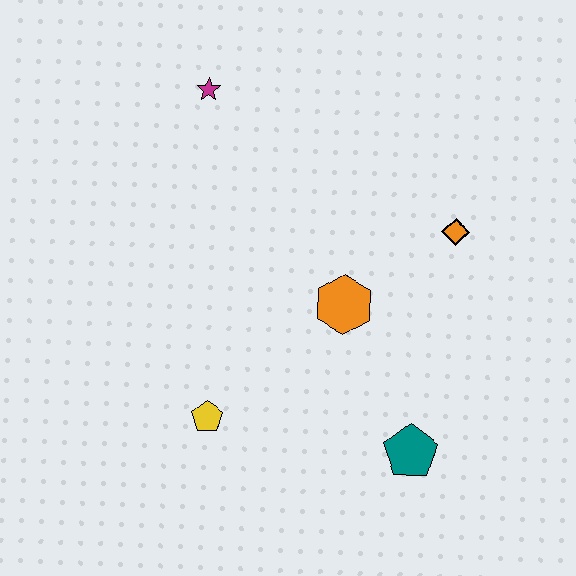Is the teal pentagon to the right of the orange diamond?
No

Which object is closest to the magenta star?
The orange hexagon is closest to the magenta star.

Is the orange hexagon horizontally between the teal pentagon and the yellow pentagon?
Yes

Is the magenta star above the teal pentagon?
Yes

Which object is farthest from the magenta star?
The teal pentagon is farthest from the magenta star.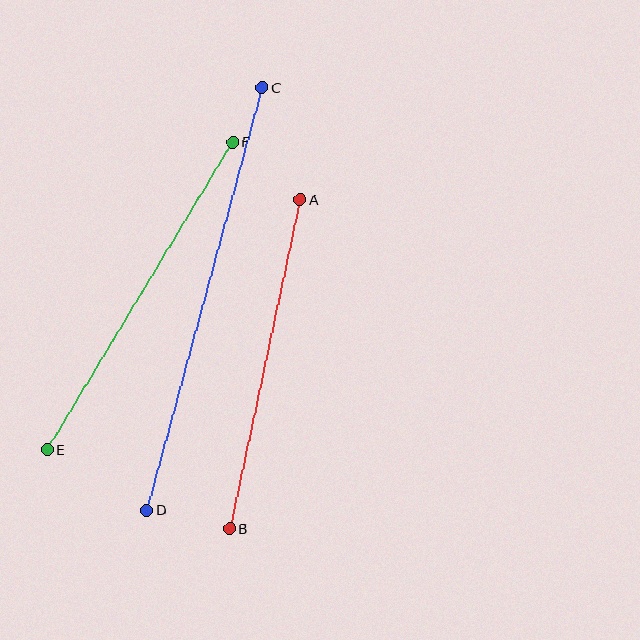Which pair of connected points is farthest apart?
Points C and D are farthest apart.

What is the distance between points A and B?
The distance is approximately 336 pixels.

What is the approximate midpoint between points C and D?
The midpoint is at approximately (205, 299) pixels.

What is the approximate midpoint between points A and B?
The midpoint is at approximately (265, 364) pixels.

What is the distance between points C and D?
The distance is approximately 438 pixels.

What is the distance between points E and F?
The distance is approximately 359 pixels.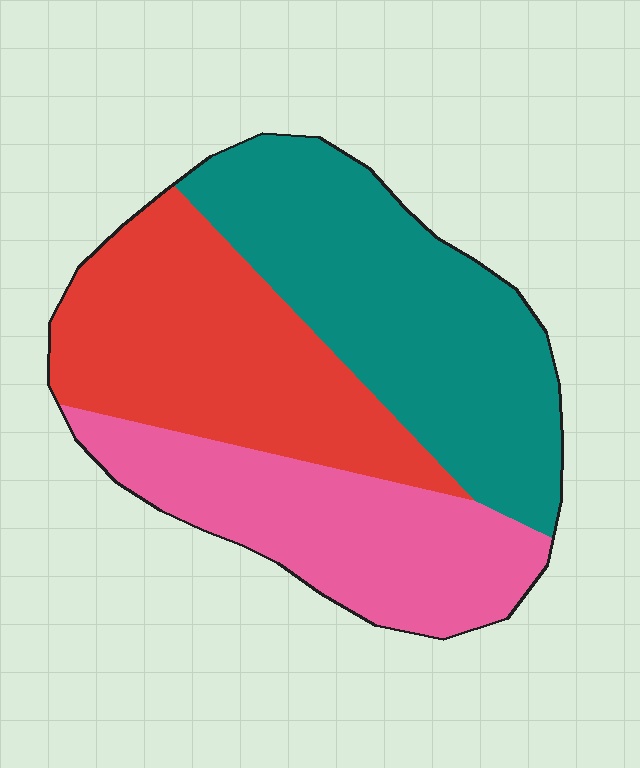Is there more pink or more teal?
Teal.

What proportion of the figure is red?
Red covers about 35% of the figure.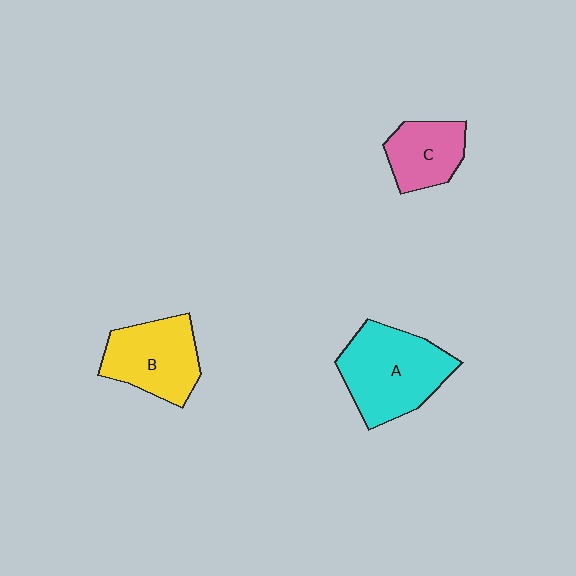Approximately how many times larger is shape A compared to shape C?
Approximately 1.7 times.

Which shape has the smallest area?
Shape C (pink).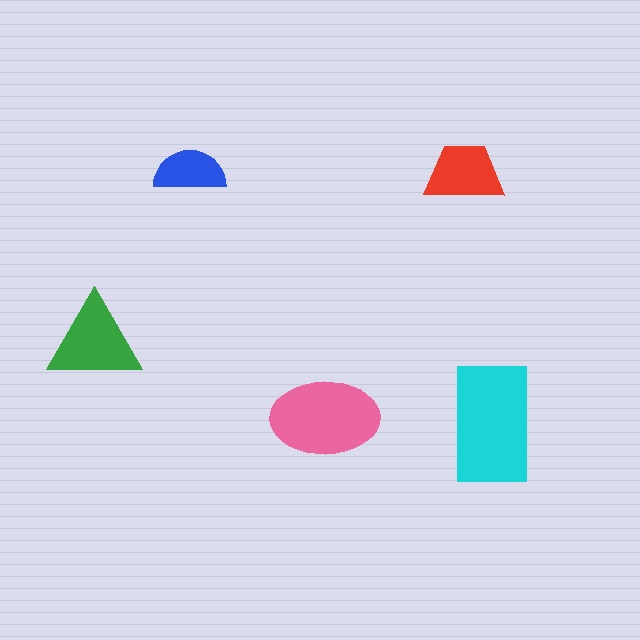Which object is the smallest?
The blue semicircle.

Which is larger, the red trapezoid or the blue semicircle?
The red trapezoid.